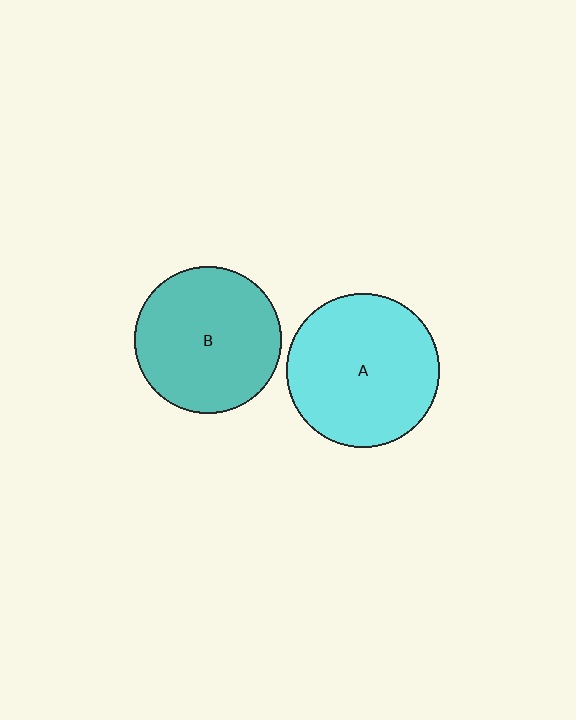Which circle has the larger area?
Circle A (cyan).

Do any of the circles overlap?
No, none of the circles overlap.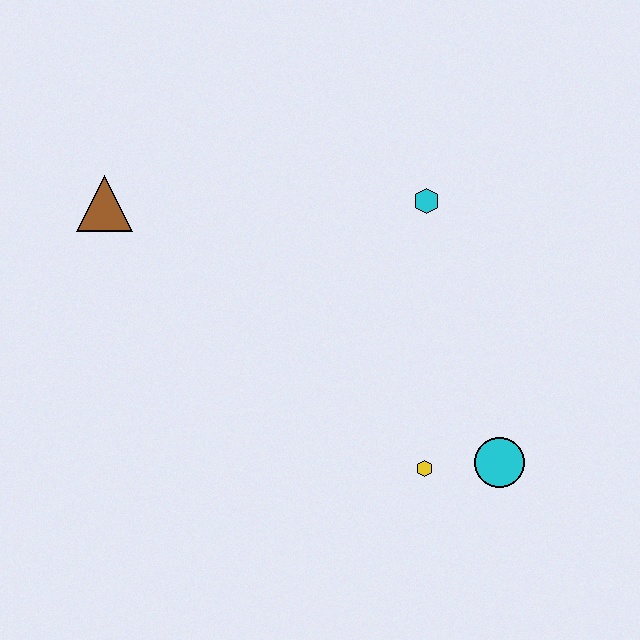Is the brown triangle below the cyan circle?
No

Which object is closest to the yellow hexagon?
The cyan circle is closest to the yellow hexagon.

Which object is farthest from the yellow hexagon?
The brown triangle is farthest from the yellow hexagon.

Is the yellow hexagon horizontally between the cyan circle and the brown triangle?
Yes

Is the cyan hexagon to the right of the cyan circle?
No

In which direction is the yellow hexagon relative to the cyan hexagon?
The yellow hexagon is below the cyan hexagon.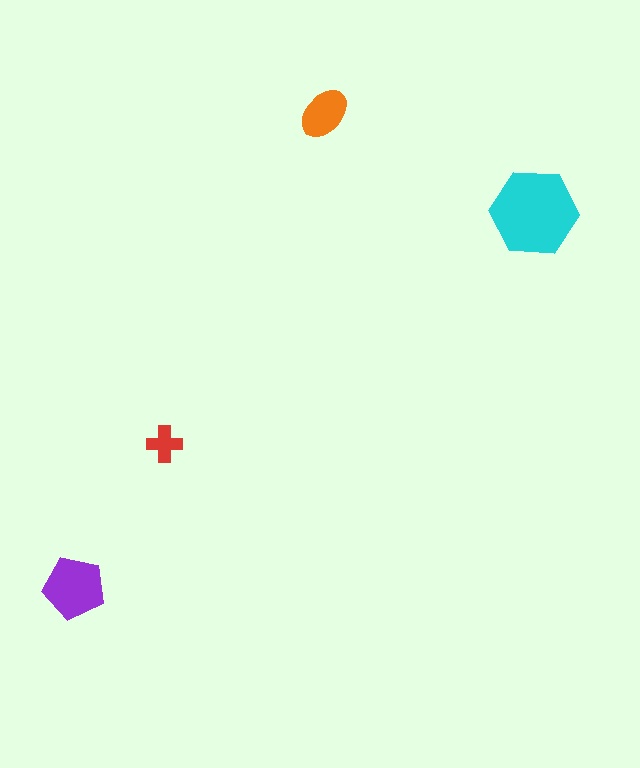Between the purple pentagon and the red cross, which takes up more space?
The purple pentagon.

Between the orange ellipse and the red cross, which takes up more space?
The orange ellipse.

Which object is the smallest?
The red cross.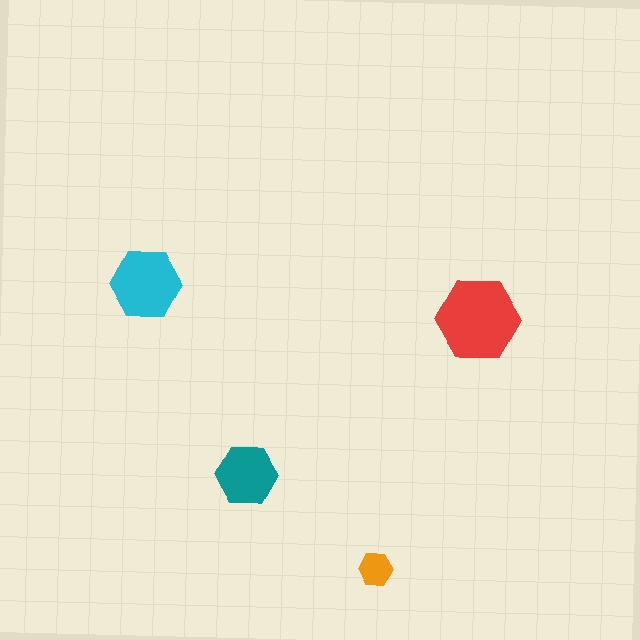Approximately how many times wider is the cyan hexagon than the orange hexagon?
About 2 times wider.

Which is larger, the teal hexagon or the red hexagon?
The red one.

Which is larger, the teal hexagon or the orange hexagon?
The teal one.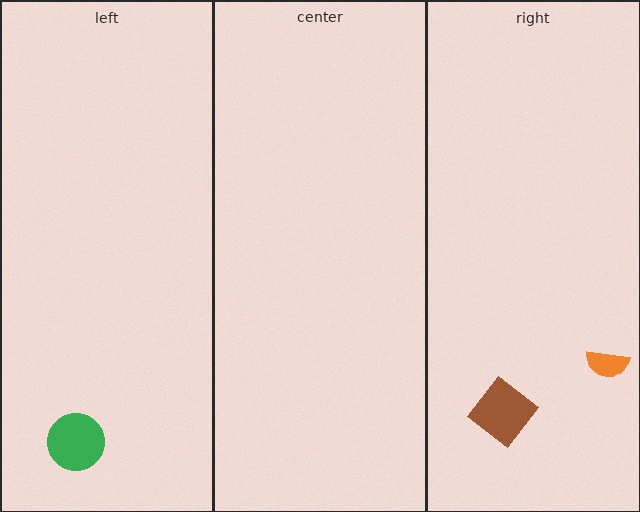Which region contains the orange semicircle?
The right region.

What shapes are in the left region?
The green circle.